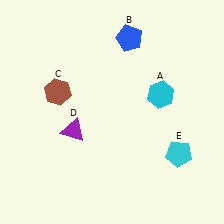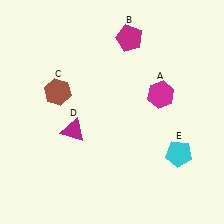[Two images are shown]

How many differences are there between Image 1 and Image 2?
There are 3 differences between the two images.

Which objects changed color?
A changed from cyan to magenta. B changed from blue to magenta. D changed from purple to magenta.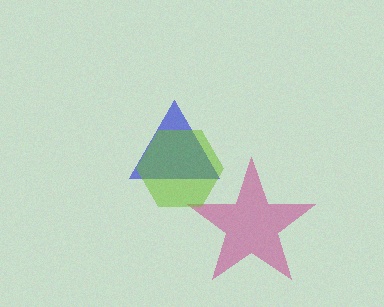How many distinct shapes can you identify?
There are 3 distinct shapes: a blue triangle, a magenta star, a lime hexagon.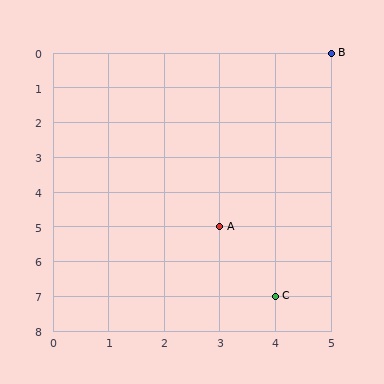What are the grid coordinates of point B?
Point B is at grid coordinates (5, 0).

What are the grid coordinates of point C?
Point C is at grid coordinates (4, 7).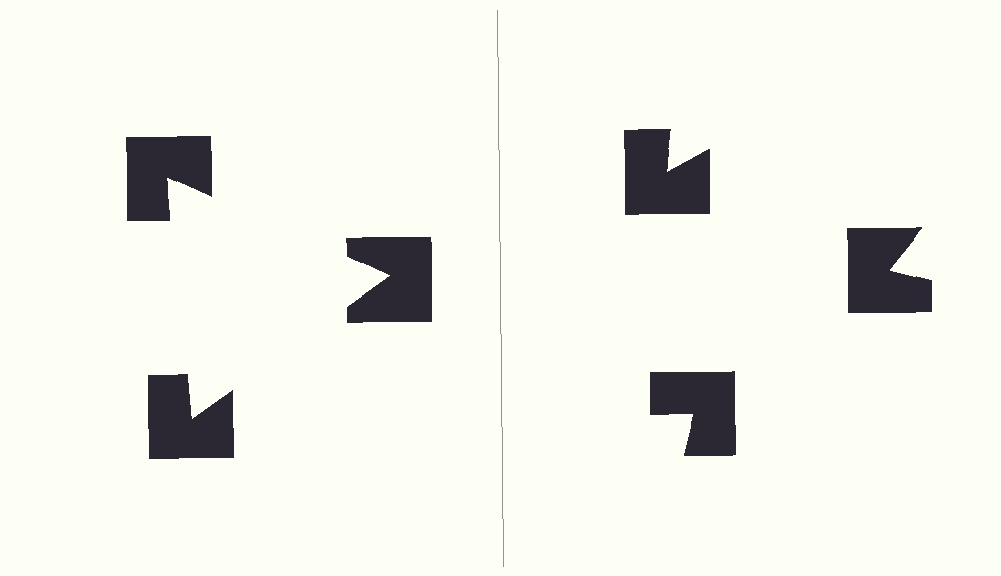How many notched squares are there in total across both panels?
6 — 3 on each side.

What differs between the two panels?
The notched squares are positioned identically on both sides; only the wedge orientations differ. On the left they align to a triangle; on the right they are misaligned.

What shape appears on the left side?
An illusory triangle.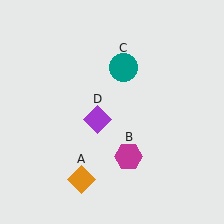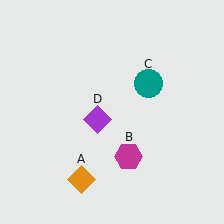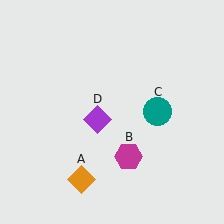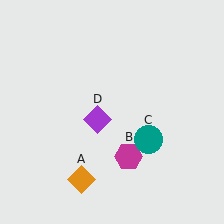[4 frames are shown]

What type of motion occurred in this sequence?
The teal circle (object C) rotated clockwise around the center of the scene.